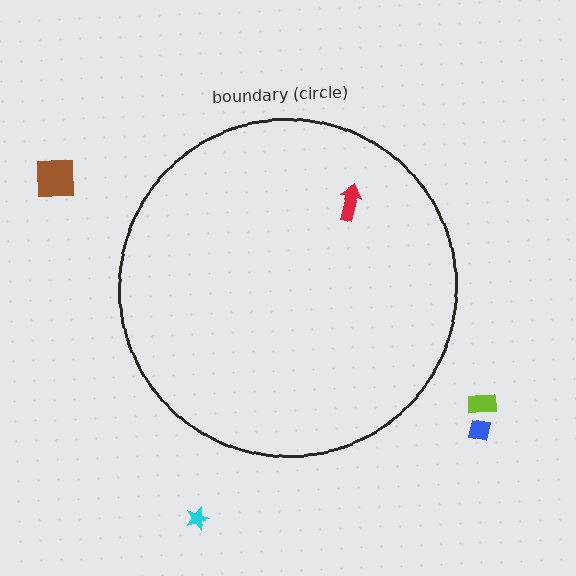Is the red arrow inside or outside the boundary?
Inside.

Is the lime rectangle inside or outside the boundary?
Outside.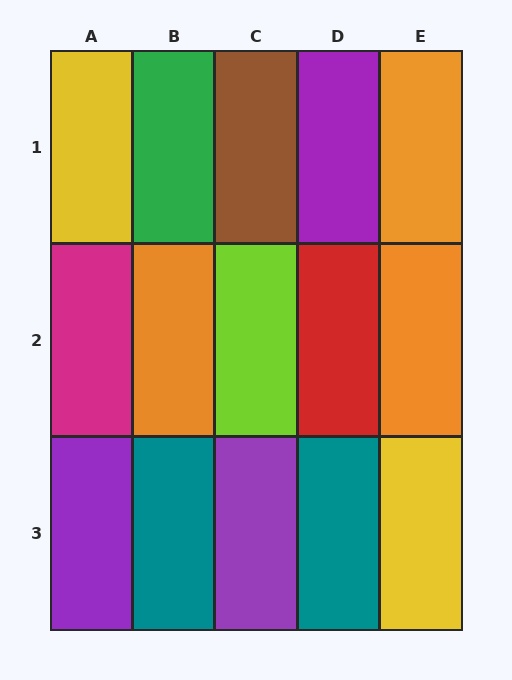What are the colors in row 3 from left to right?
Purple, teal, purple, teal, yellow.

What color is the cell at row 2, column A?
Magenta.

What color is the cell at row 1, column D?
Purple.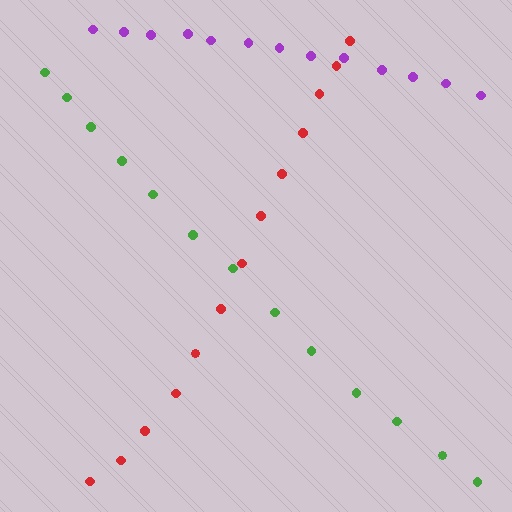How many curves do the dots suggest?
There are 3 distinct paths.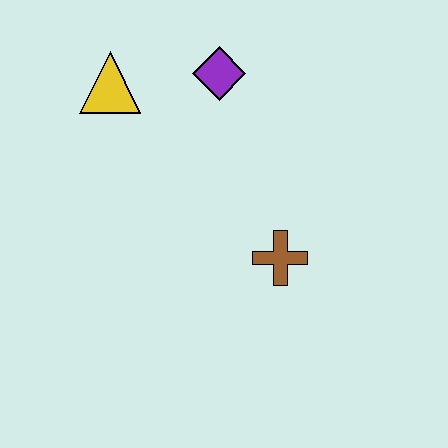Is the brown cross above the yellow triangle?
No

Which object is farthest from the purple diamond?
The brown cross is farthest from the purple diamond.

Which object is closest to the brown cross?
The purple diamond is closest to the brown cross.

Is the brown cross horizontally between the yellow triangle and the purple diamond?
No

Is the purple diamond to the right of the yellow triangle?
Yes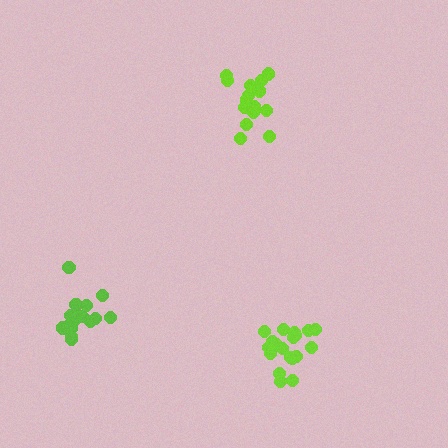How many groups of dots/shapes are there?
There are 3 groups.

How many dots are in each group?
Group 1: 17 dots, Group 2: 19 dots, Group 3: 16 dots (52 total).